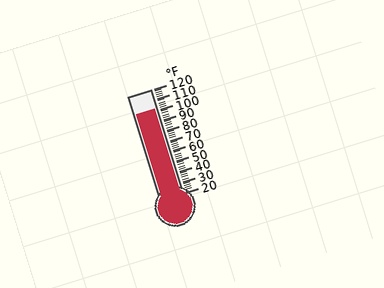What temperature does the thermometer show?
The thermometer shows approximately 102°F.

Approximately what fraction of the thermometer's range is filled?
The thermometer is filled to approximately 80% of its range.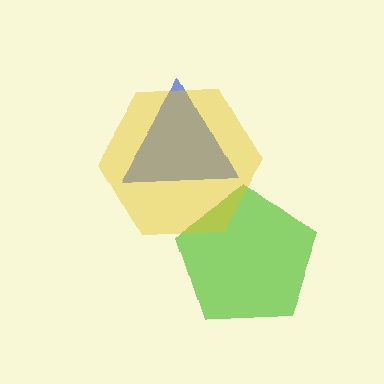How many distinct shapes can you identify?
There are 3 distinct shapes: a lime pentagon, a blue triangle, a yellow hexagon.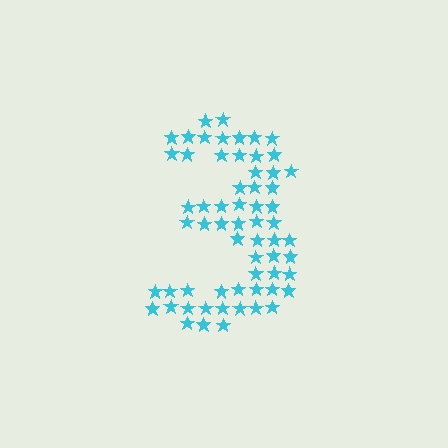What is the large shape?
The large shape is the digit 3.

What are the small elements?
The small elements are stars.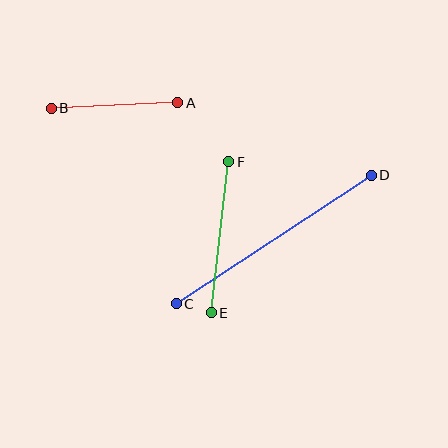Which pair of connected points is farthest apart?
Points C and D are farthest apart.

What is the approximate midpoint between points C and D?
The midpoint is at approximately (274, 239) pixels.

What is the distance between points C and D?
The distance is approximately 233 pixels.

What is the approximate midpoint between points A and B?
The midpoint is at approximately (115, 105) pixels.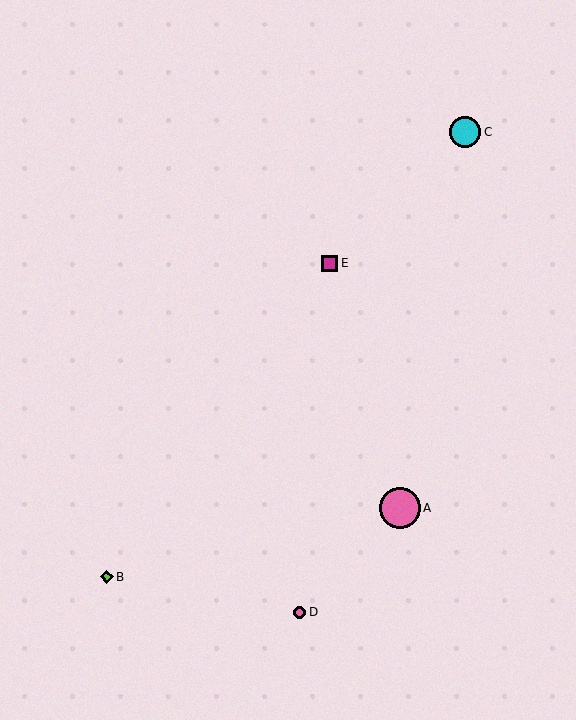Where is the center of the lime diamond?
The center of the lime diamond is at (107, 577).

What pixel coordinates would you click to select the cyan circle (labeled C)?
Click at (465, 132) to select the cyan circle C.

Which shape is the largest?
The pink circle (labeled A) is the largest.